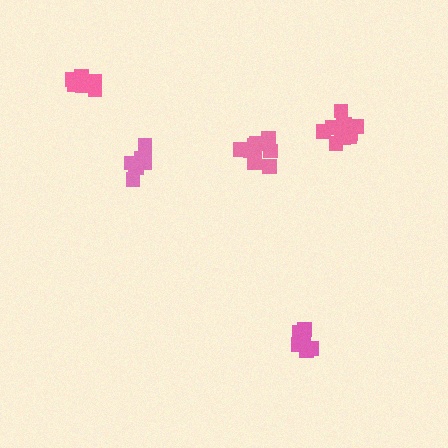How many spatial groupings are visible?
There are 5 spatial groupings.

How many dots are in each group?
Group 1: 6 dots, Group 2: 7 dots, Group 3: 8 dots, Group 4: 12 dots, Group 5: 12 dots (45 total).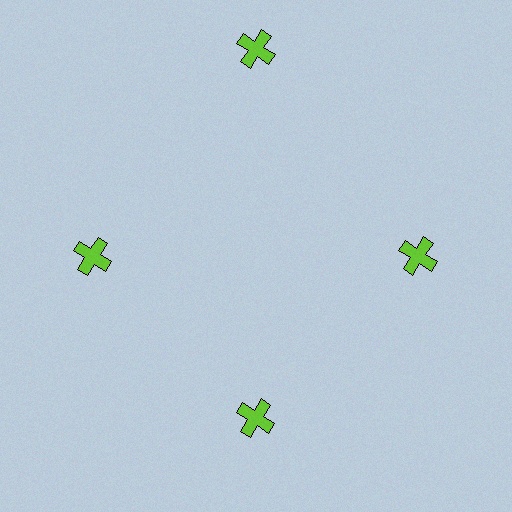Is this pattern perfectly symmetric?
No. The 4 lime crosses are arranged in a ring, but one element near the 12 o'clock position is pushed outward from the center, breaking the 4-fold rotational symmetry.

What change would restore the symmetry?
The symmetry would be restored by moving it inward, back onto the ring so that all 4 crosses sit at equal angles and equal distance from the center.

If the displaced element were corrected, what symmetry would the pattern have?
It would have 4-fold rotational symmetry — the pattern would map onto itself every 90 degrees.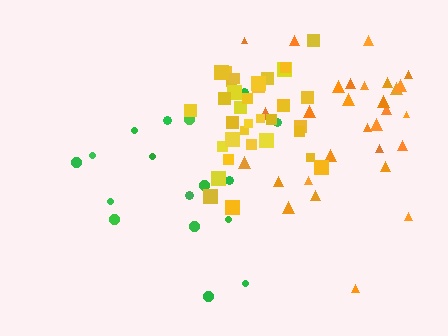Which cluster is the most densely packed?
Yellow.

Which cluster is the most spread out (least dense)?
Green.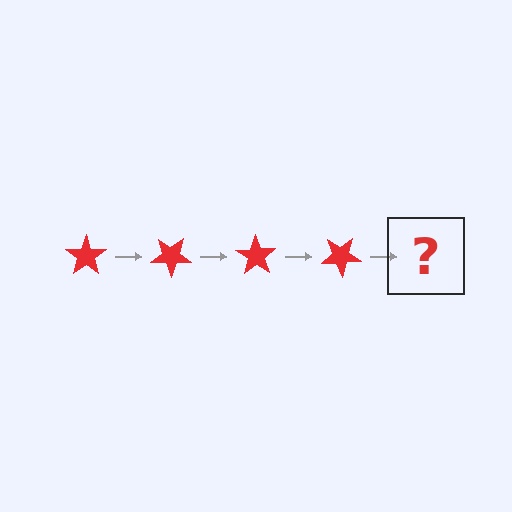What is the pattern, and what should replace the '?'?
The pattern is that the star rotates 35 degrees each step. The '?' should be a red star rotated 140 degrees.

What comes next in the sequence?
The next element should be a red star rotated 140 degrees.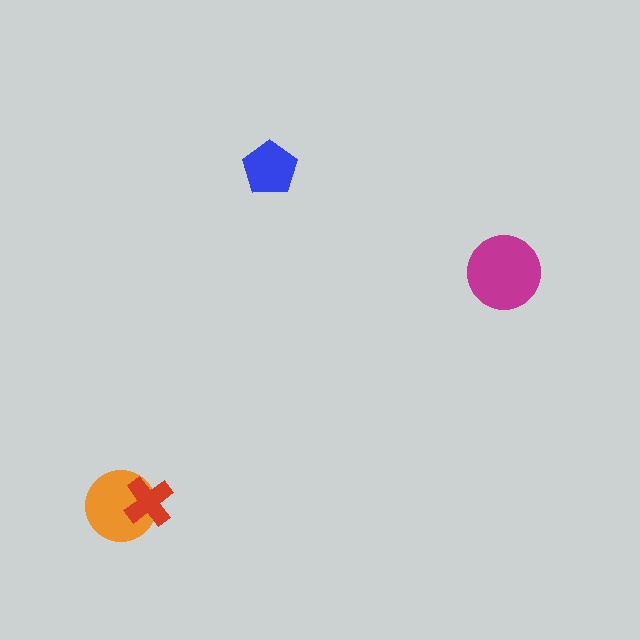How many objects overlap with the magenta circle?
0 objects overlap with the magenta circle.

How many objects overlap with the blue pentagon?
0 objects overlap with the blue pentagon.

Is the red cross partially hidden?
No, no other shape covers it.